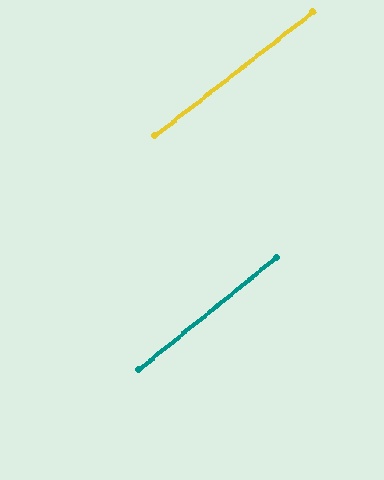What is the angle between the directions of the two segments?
Approximately 1 degree.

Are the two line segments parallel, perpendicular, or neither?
Parallel — their directions differ by only 0.9°.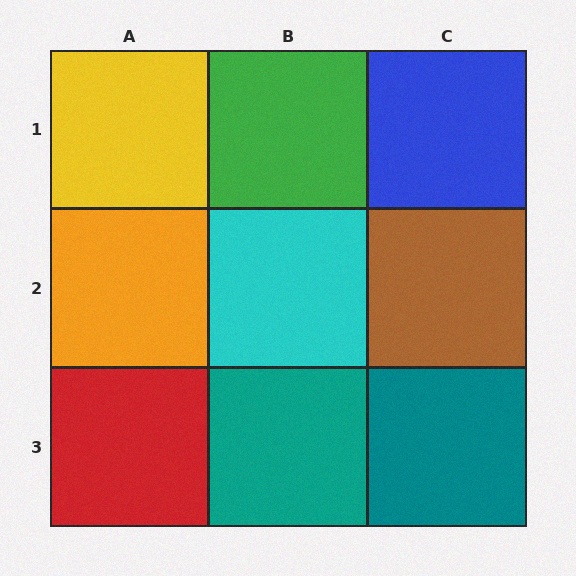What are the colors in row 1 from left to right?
Yellow, green, blue.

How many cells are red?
1 cell is red.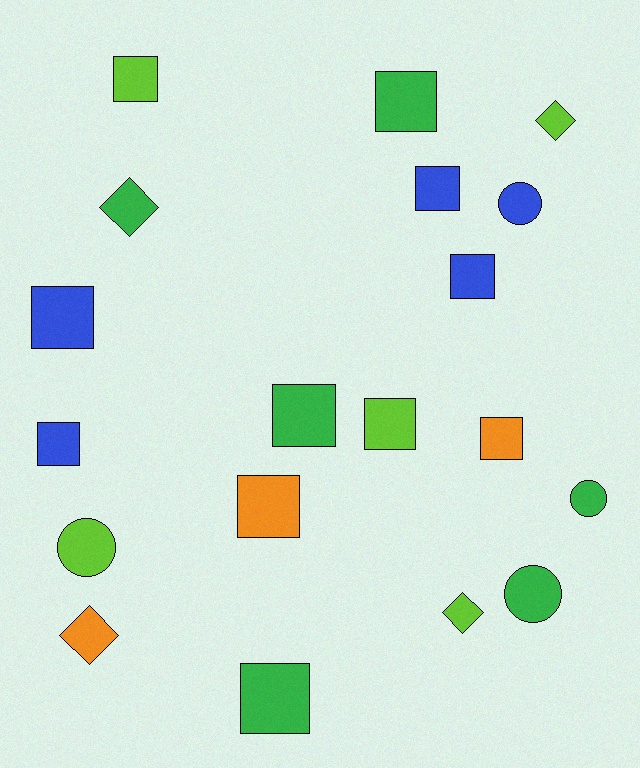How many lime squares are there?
There are 2 lime squares.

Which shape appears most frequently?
Square, with 11 objects.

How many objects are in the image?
There are 19 objects.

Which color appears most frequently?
Green, with 6 objects.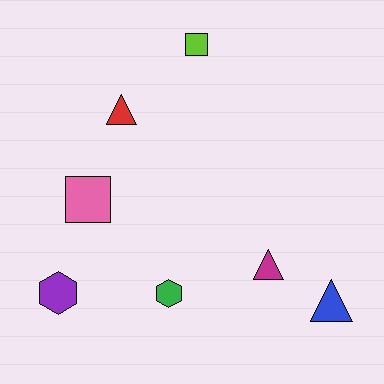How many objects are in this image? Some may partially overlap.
There are 7 objects.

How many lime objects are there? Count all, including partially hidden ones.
There is 1 lime object.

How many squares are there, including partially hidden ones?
There are 2 squares.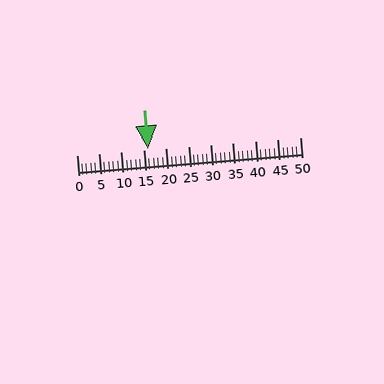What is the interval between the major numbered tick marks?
The major tick marks are spaced 5 units apart.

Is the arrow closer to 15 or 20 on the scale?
The arrow is closer to 15.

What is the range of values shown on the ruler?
The ruler shows values from 0 to 50.